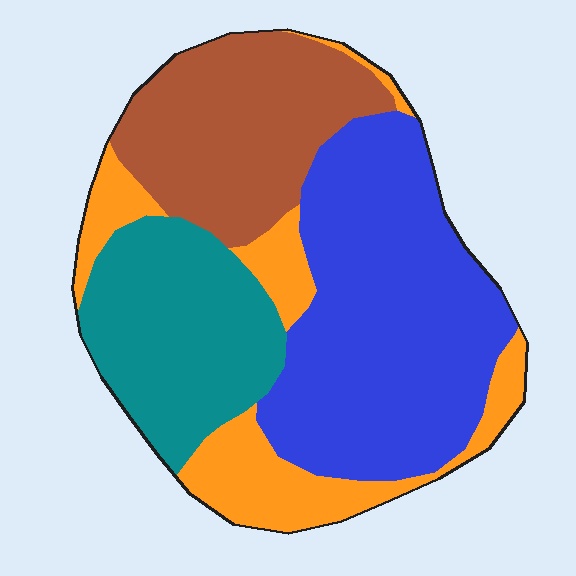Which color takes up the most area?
Blue, at roughly 40%.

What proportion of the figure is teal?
Teal takes up about one fifth (1/5) of the figure.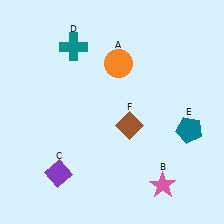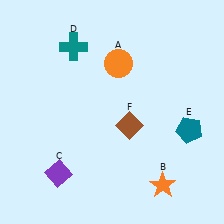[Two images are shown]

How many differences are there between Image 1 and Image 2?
There is 1 difference between the two images.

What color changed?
The star (B) changed from pink in Image 1 to orange in Image 2.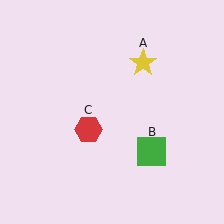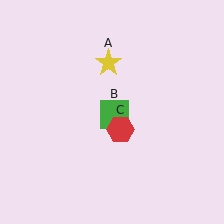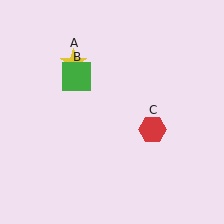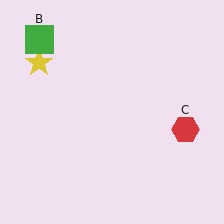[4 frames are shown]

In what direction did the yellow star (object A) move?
The yellow star (object A) moved left.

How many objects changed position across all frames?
3 objects changed position: yellow star (object A), green square (object B), red hexagon (object C).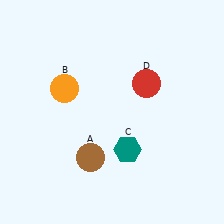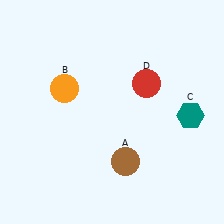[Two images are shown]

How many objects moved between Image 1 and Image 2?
2 objects moved between the two images.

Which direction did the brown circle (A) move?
The brown circle (A) moved right.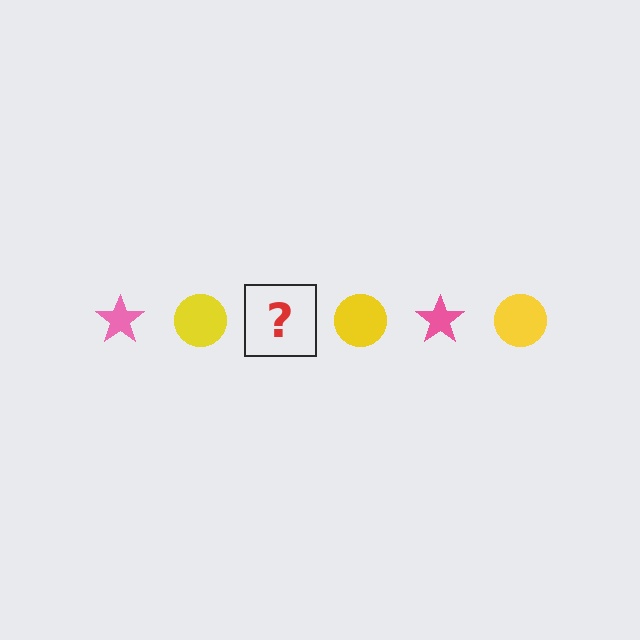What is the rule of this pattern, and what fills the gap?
The rule is that the pattern alternates between pink star and yellow circle. The gap should be filled with a pink star.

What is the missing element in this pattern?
The missing element is a pink star.